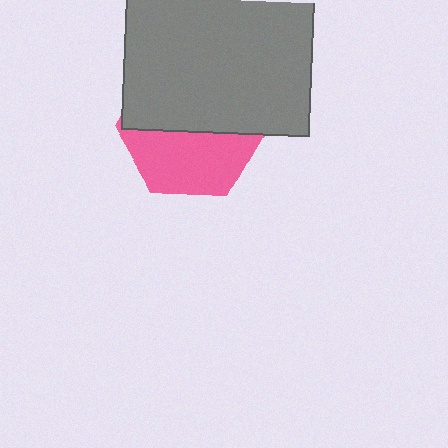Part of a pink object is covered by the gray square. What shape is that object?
It is a hexagon.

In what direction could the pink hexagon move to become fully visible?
The pink hexagon could move down. That would shift it out from behind the gray square entirely.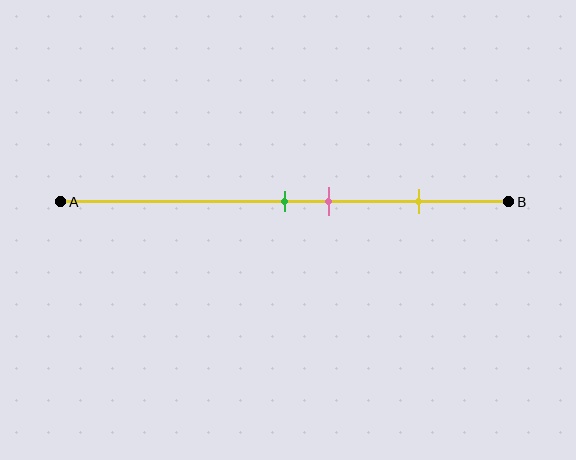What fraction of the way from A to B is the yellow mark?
The yellow mark is approximately 80% (0.8) of the way from A to B.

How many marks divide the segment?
There are 3 marks dividing the segment.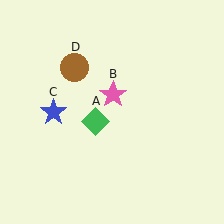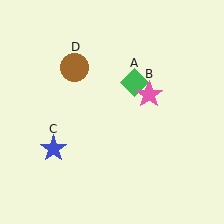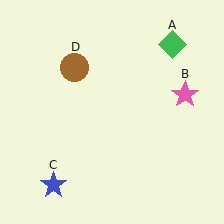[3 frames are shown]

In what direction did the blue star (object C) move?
The blue star (object C) moved down.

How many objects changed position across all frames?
3 objects changed position: green diamond (object A), pink star (object B), blue star (object C).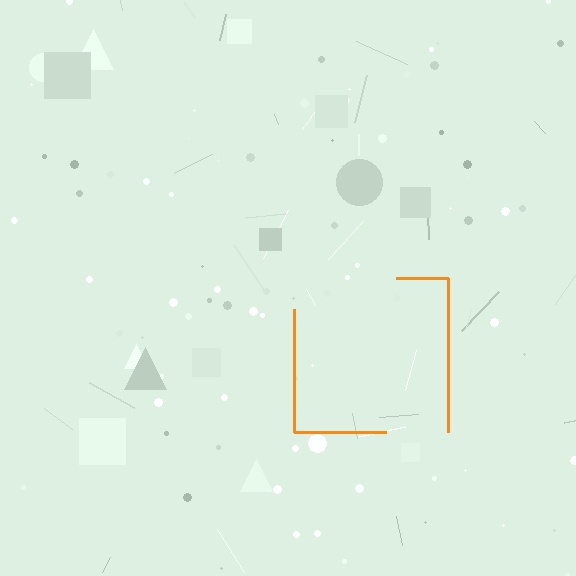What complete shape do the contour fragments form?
The contour fragments form a square.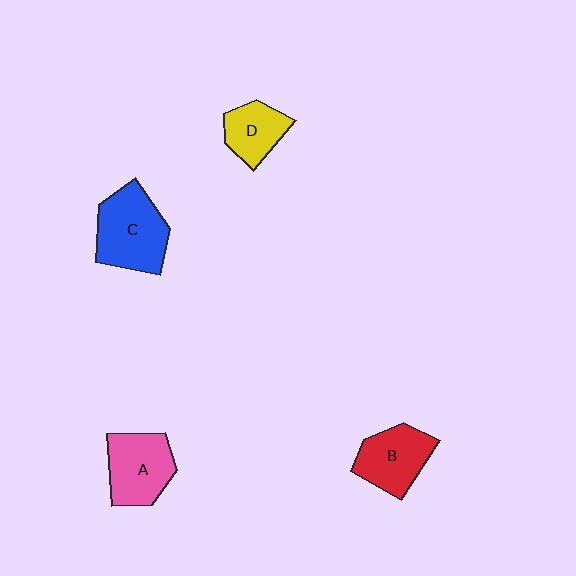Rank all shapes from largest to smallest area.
From largest to smallest: C (blue), A (pink), B (red), D (yellow).